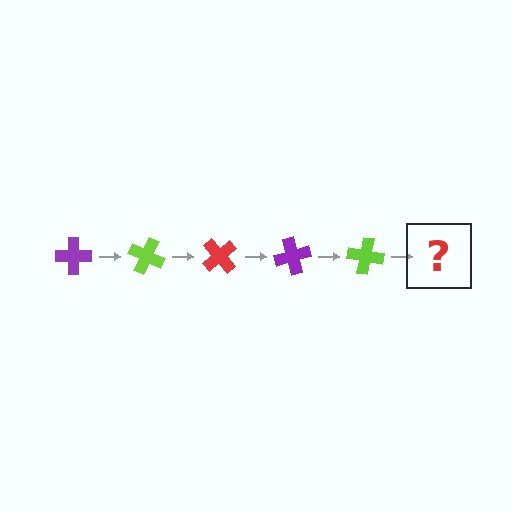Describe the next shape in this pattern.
It should be a red cross, rotated 125 degrees from the start.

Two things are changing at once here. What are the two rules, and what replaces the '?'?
The two rules are that it rotates 25 degrees each step and the color cycles through purple, lime, and red. The '?' should be a red cross, rotated 125 degrees from the start.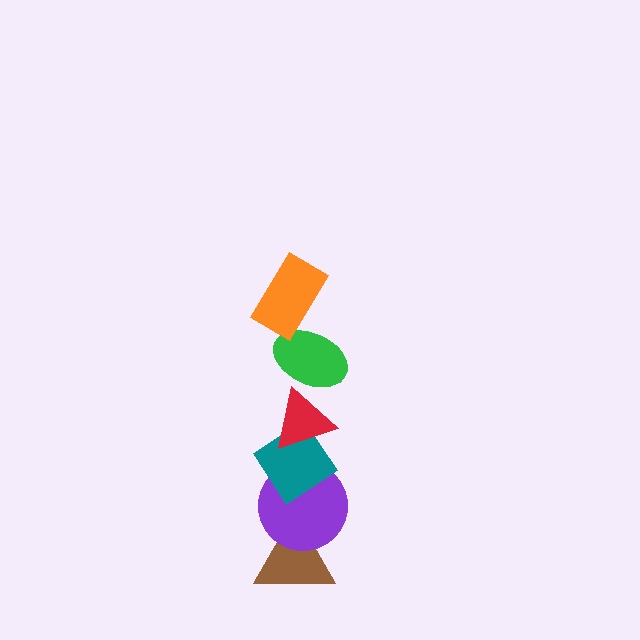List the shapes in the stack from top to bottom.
From top to bottom: the orange rectangle, the green ellipse, the red triangle, the teal diamond, the purple circle, the brown triangle.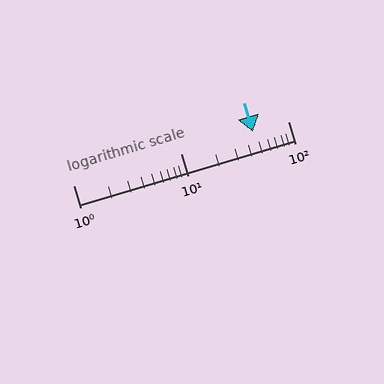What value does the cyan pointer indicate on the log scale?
The pointer indicates approximately 47.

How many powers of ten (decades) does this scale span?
The scale spans 2 decades, from 1 to 100.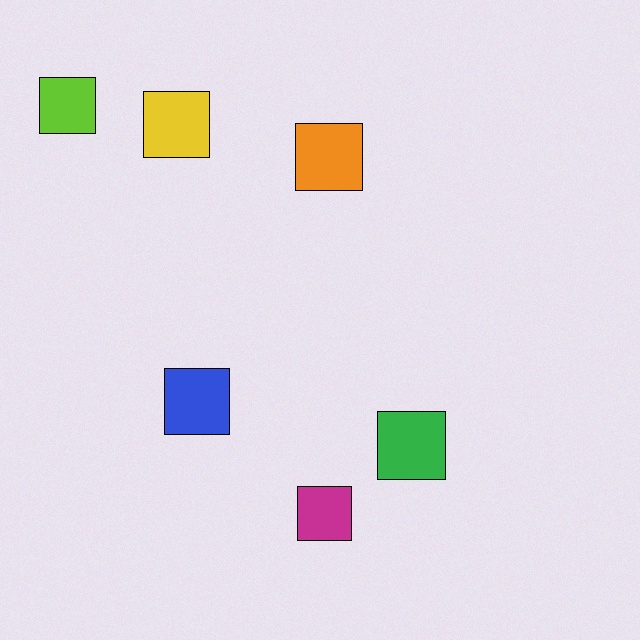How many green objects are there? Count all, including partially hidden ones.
There is 1 green object.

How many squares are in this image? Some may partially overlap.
There are 6 squares.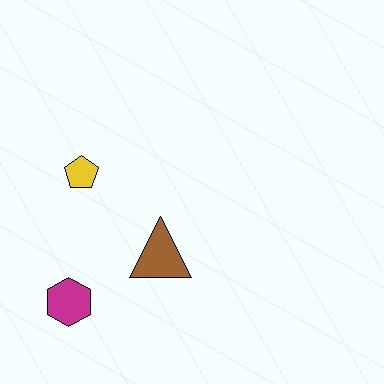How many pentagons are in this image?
There is 1 pentagon.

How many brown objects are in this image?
There is 1 brown object.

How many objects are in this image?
There are 3 objects.